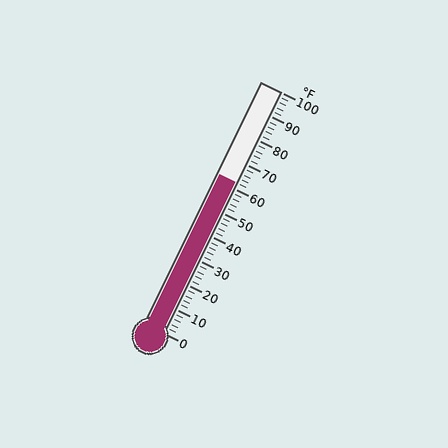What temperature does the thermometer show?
The thermometer shows approximately 62°F.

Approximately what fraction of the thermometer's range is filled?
The thermometer is filled to approximately 60% of its range.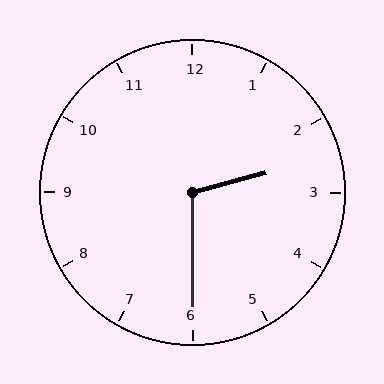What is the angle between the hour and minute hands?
Approximately 105 degrees.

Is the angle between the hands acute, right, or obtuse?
It is obtuse.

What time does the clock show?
2:30.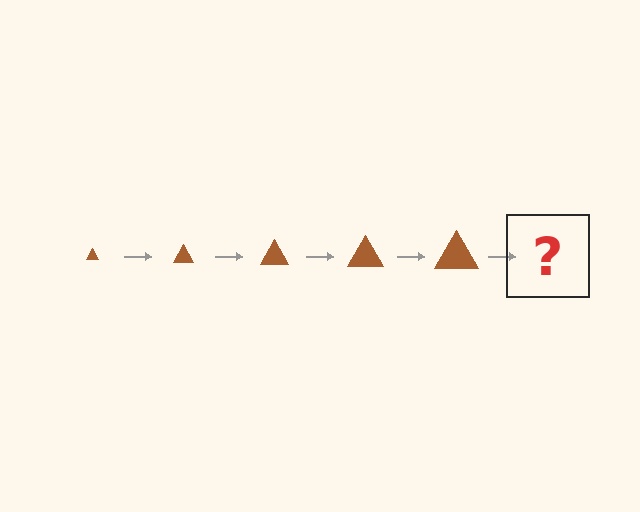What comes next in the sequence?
The next element should be a brown triangle, larger than the previous one.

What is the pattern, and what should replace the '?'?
The pattern is that the triangle gets progressively larger each step. The '?' should be a brown triangle, larger than the previous one.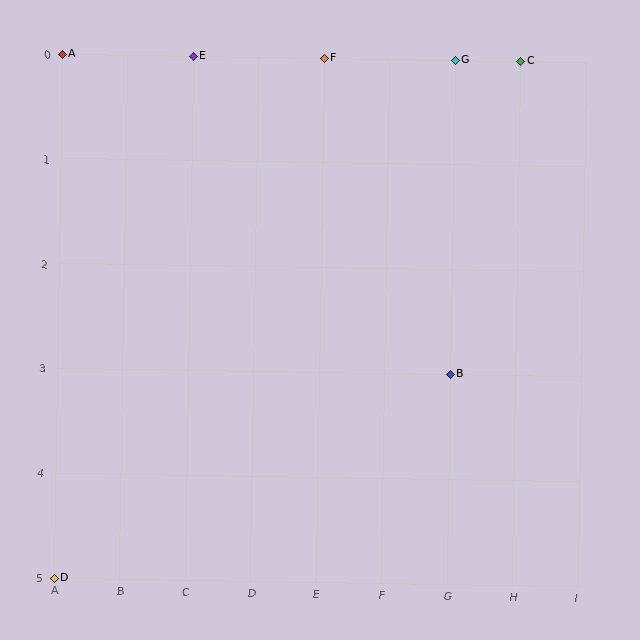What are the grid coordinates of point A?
Point A is at grid coordinates (A, 0).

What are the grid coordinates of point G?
Point G is at grid coordinates (G, 0).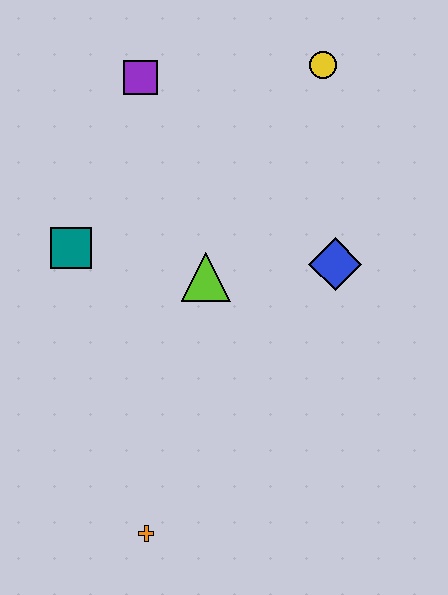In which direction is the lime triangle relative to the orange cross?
The lime triangle is above the orange cross.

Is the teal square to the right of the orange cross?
No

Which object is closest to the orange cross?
The lime triangle is closest to the orange cross.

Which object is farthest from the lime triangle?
The orange cross is farthest from the lime triangle.